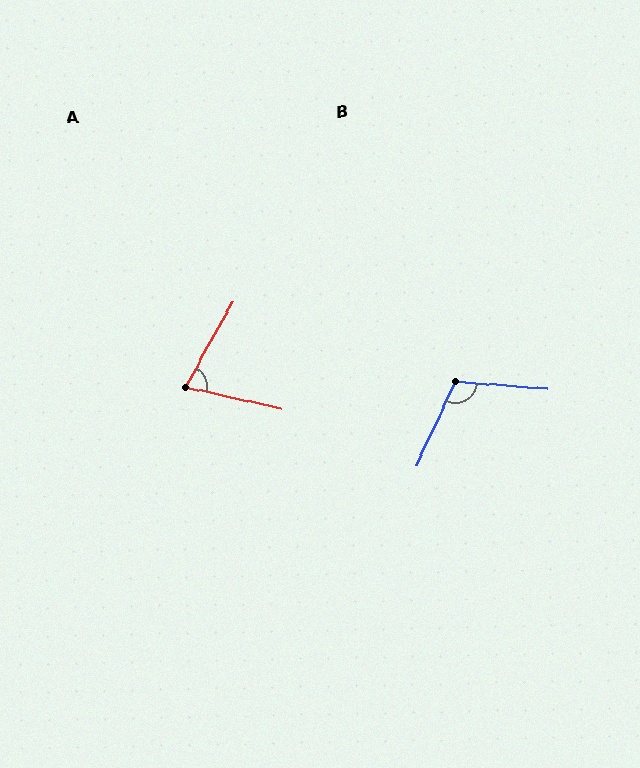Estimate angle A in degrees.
Approximately 73 degrees.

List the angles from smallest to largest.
A (73°), B (110°).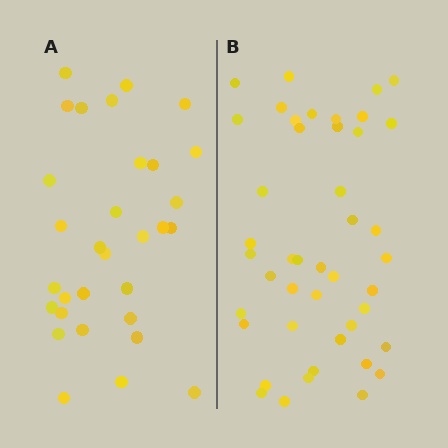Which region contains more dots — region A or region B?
Region B (the right region) has more dots.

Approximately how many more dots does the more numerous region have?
Region B has approximately 15 more dots than region A.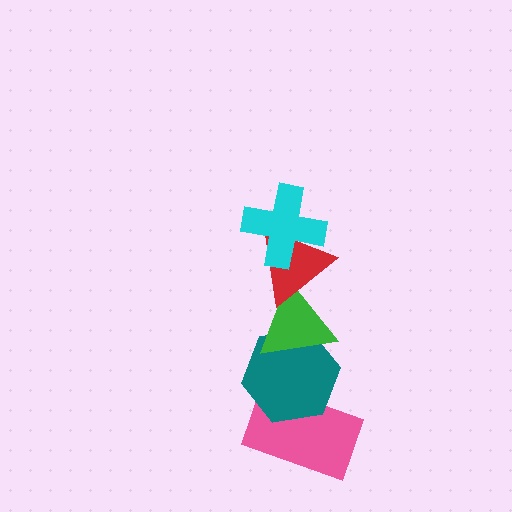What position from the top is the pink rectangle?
The pink rectangle is 5th from the top.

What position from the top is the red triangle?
The red triangle is 2nd from the top.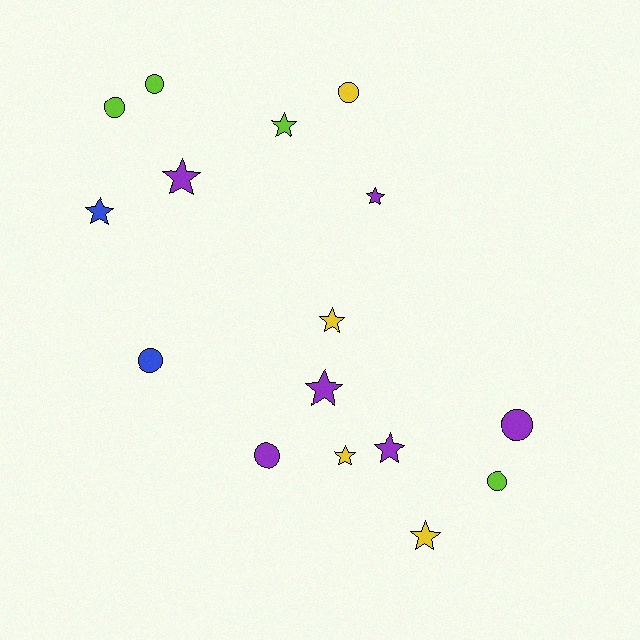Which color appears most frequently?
Purple, with 6 objects.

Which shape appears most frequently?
Star, with 9 objects.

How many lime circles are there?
There are 3 lime circles.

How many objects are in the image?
There are 16 objects.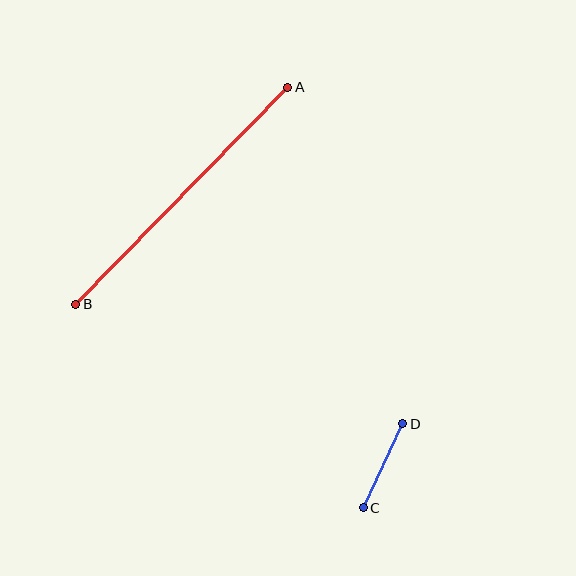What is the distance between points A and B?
The distance is approximately 304 pixels.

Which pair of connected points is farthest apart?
Points A and B are farthest apart.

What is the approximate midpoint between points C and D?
The midpoint is at approximately (383, 466) pixels.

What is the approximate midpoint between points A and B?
The midpoint is at approximately (182, 196) pixels.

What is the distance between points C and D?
The distance is approximately 93 pixels.